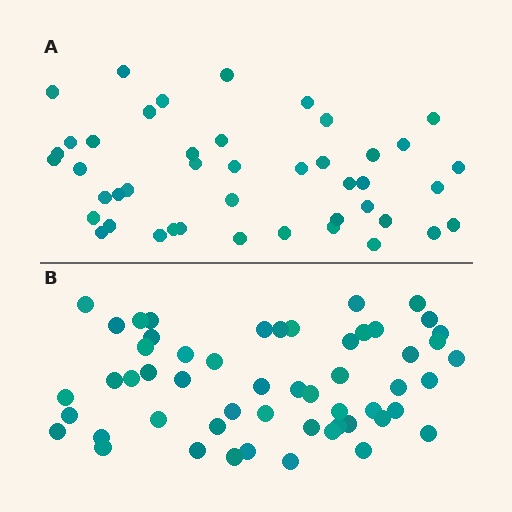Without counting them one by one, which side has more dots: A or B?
Region B (the bottom region) has more dots.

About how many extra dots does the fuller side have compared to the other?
Region B has roughly 10 or so more dots than region A.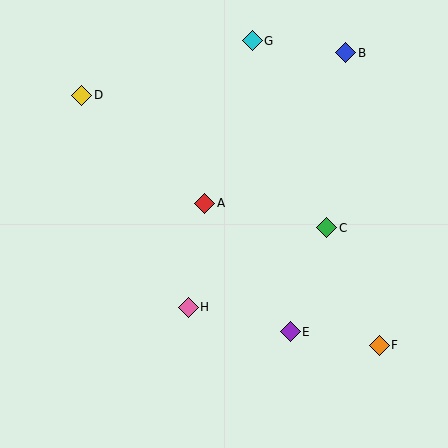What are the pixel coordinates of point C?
Point C is at (327, 228).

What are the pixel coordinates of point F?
Point F is at (379, 345).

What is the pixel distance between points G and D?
The distance between G and D is 179 pixels.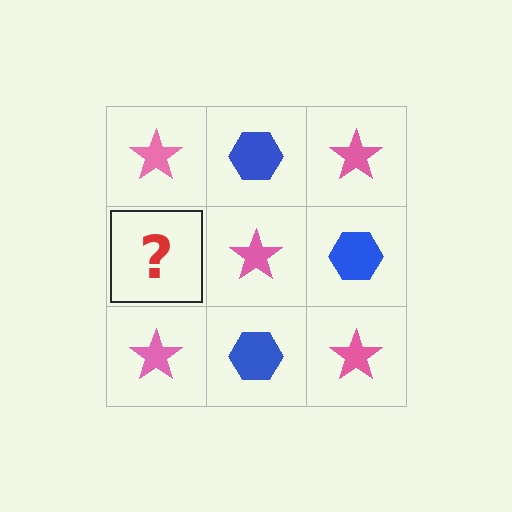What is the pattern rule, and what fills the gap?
The rule is that it alternates pink star and blue hexagon in a checkerboard pattern. The gap should be filled with a blue hexagon.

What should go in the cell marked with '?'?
The missing cell should contain a blue hexagon.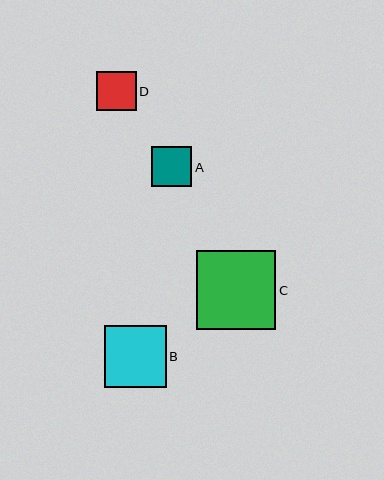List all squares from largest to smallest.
From largest to smallest: C, B, A, D.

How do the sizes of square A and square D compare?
Square A and square D are approximately the same size.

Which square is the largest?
Square C is the largest with a size of approximately 79 pixels.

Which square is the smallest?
Square D is the smallest with a size of approximately 39 pixels.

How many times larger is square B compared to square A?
Square B is approximately 1.5 times the size of square A.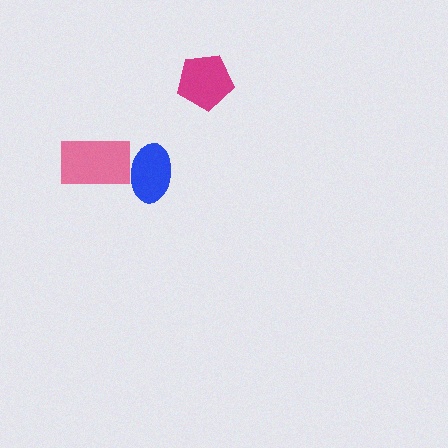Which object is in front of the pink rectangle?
The blue ellipse is in front of the pink rectangle.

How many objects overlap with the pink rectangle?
1 object overlaps with the pink rectangle.